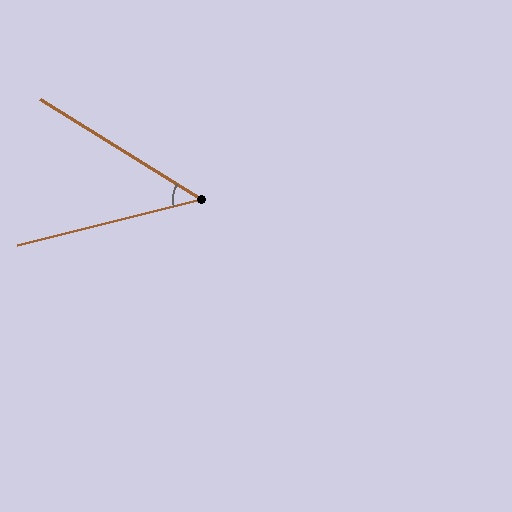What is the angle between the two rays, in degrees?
Approximately 46 degrees.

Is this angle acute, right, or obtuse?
It is acute.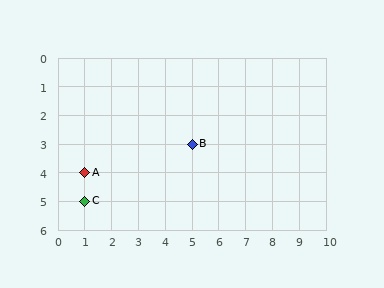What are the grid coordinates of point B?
Point B is at grid coordinates (5, 3).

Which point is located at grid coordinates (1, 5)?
Point C is at (1, 5).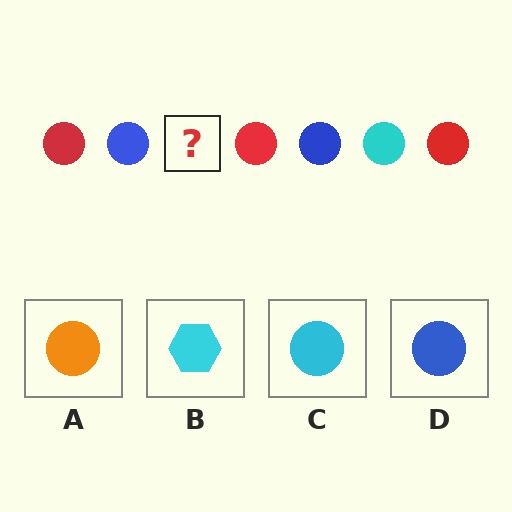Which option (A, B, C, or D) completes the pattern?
C.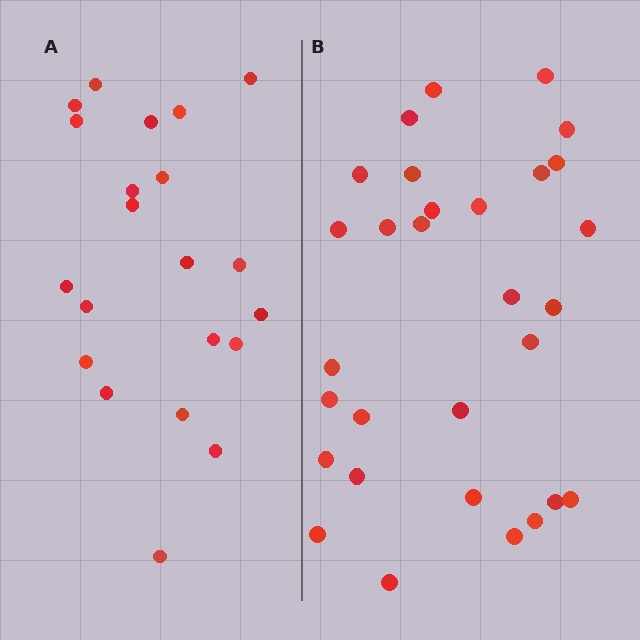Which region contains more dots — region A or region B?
Region B (the right region) has more dots.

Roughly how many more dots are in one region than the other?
Region B has roughly 8 or so more dots than region A.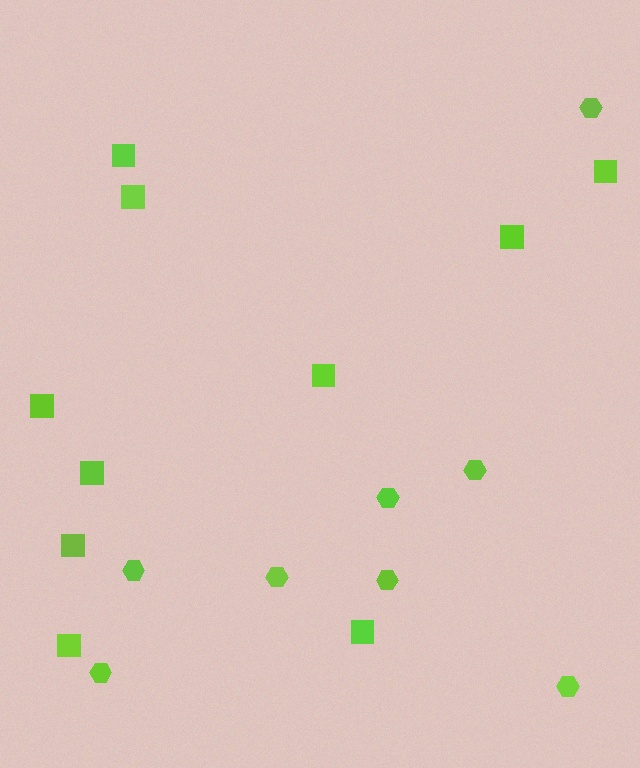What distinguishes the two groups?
There are 2 groups: one group of squares (10) and one group of hexagons (8).